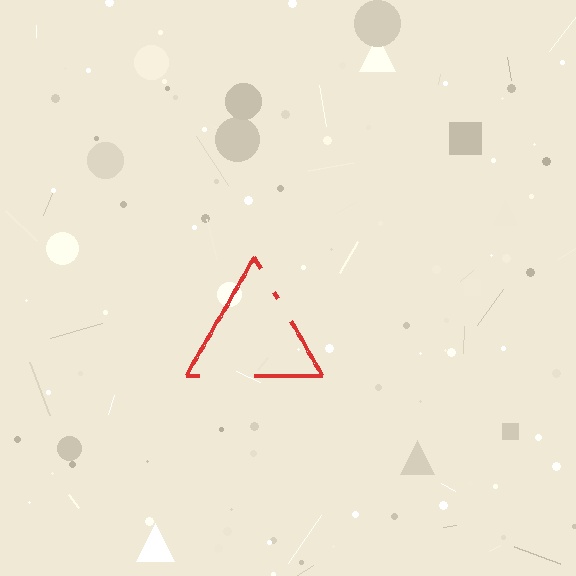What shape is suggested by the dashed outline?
The dashed outline suggests a triangle.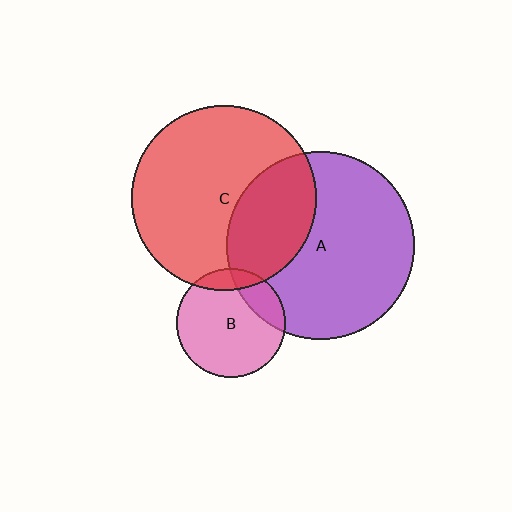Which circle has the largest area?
Circle A (purple).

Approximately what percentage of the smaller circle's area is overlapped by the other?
Approximately 10%.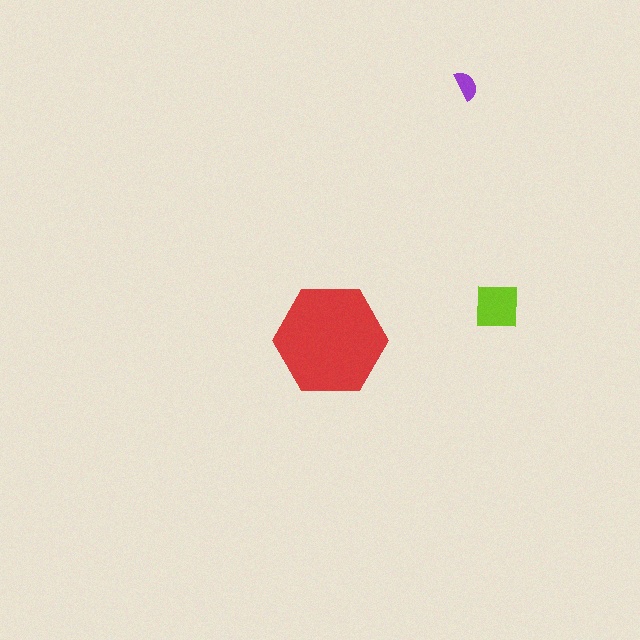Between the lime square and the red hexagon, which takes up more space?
The red hexagon.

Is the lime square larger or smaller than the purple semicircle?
Larger.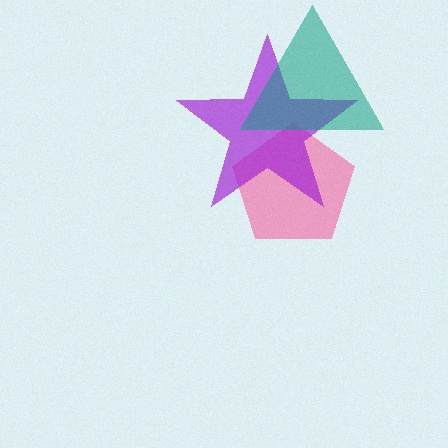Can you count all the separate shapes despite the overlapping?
Yes, there are 3 separate shapes.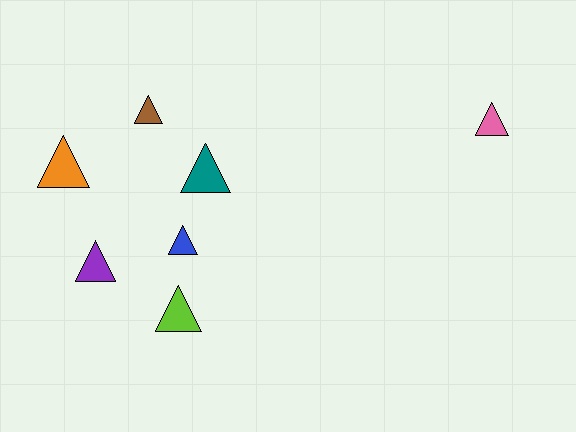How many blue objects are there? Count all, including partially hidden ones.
There is 1 blue object.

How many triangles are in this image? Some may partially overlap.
There are 7 triangles.